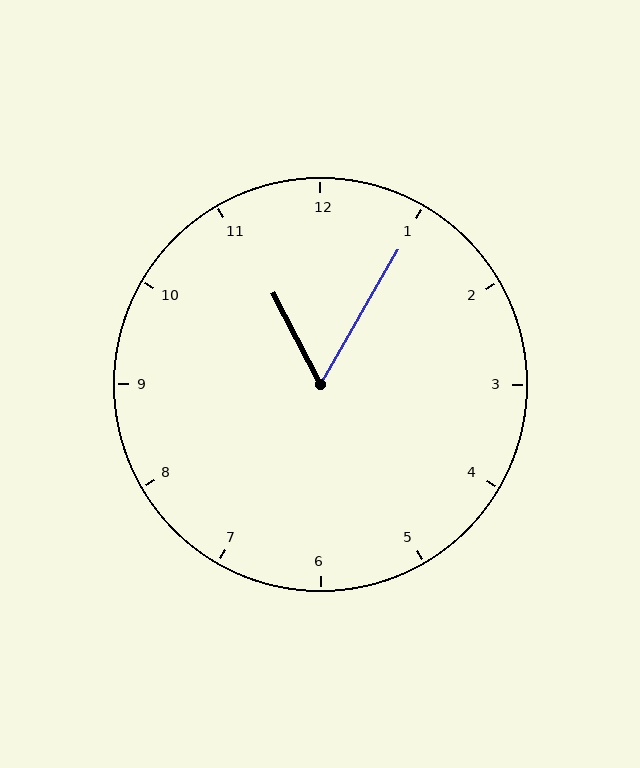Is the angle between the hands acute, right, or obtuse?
It is acute.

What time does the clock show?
11:05.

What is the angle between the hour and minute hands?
Approximately 58 degrees.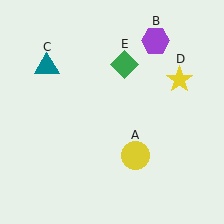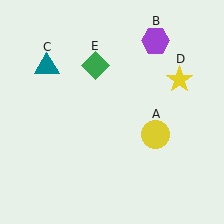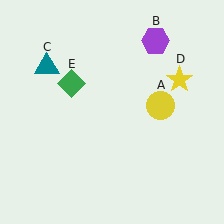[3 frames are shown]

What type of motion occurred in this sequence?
The yellow circle (object A), green diamond (object E) rotated counterclockwise around the center of the scene.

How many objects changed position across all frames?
2 objects changed position: yellow circle (object A), green diamond (object E).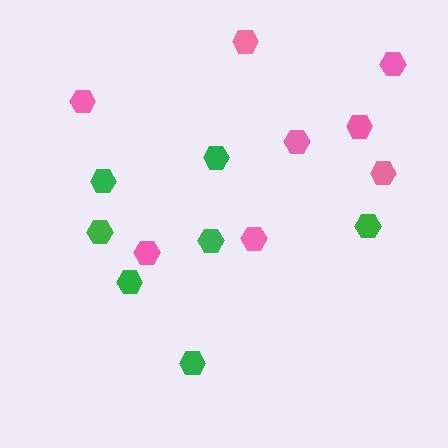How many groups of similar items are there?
There are 2 groups: one group of pink hexagons (8) and one group of green hexagons (7).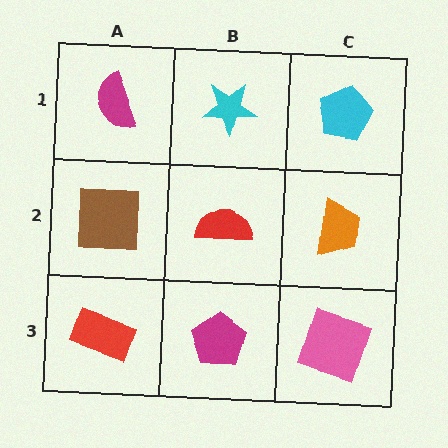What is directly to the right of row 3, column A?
A magenta pentagon.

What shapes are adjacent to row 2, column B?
A cyan star (row 1, column B), a magenta pentagon (row 3, column B), a brown square (row 2, column A), an orange trapezoid (row 2, column C).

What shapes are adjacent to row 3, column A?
A brown square (row 2, column A), a magenta pentagon (row 3, column B).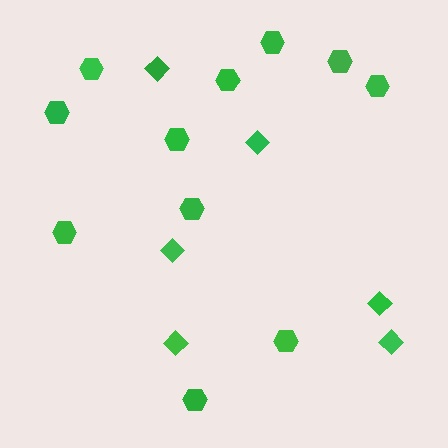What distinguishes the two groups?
There are 2 groups: one group of diamonds (6) and one group of hexagons (11).